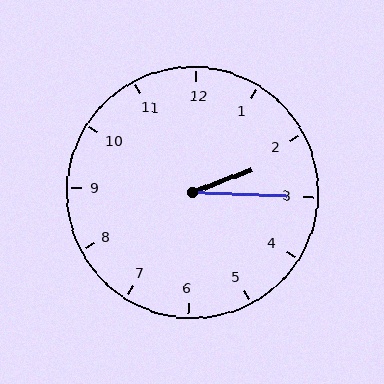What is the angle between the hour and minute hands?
Approximately 22 degrees.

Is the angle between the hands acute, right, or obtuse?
It is acute.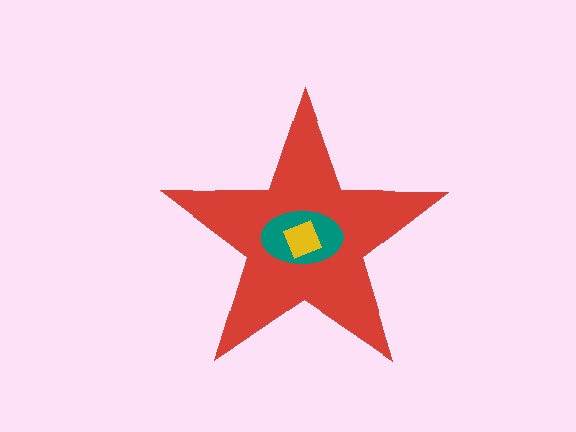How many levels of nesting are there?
3.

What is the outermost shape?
The red star.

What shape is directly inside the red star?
The teal ellipse.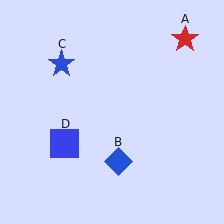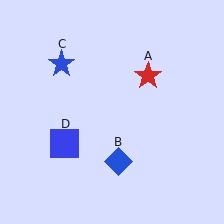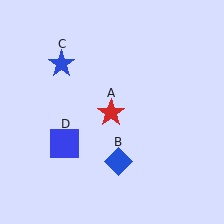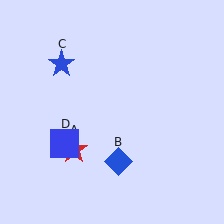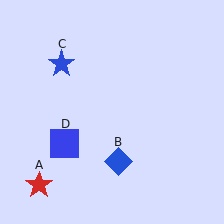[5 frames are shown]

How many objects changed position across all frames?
1 object changed position: red star (object A).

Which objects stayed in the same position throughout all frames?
Blue diamond (object B) and blue star (object C) and blue square (object D) remained stationary.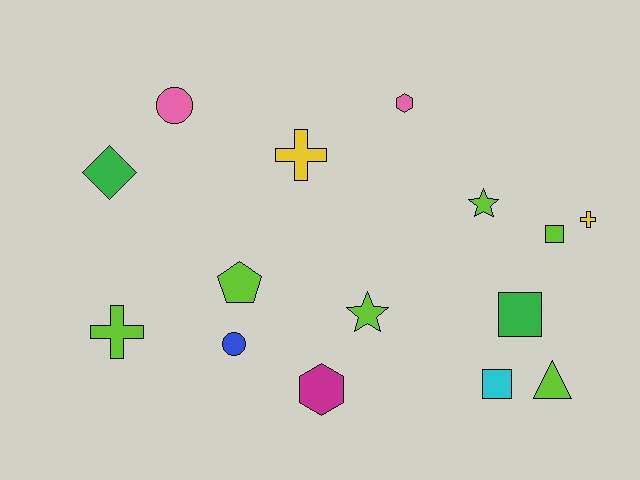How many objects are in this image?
There are 15 objects.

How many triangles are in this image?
There is 1 triangle.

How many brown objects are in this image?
There are no brown objects.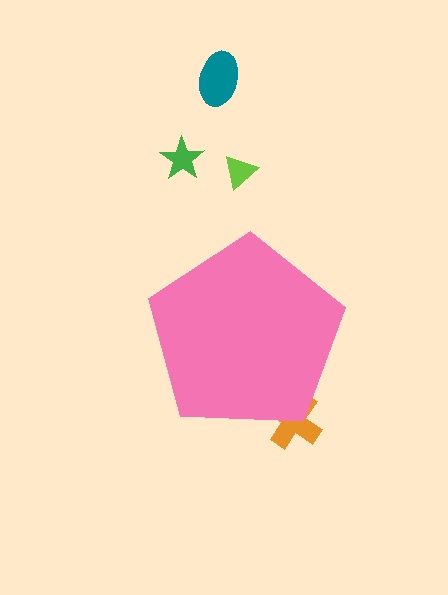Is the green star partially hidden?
No, the green star is fully visible.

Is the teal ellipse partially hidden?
No, the teal ellipse is fully visible.